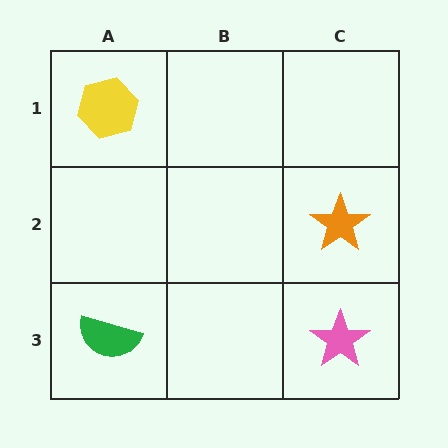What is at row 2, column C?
An orange star.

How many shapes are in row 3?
2 shapes.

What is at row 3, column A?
A green semicircle.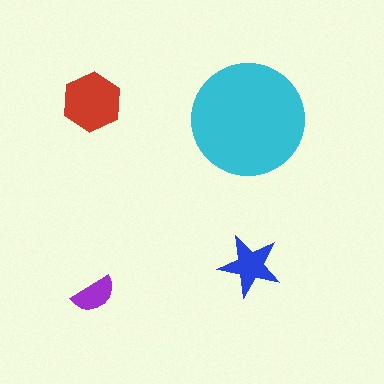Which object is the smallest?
The purple semicircle.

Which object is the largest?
The cyan circle.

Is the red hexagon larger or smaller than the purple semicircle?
Larger.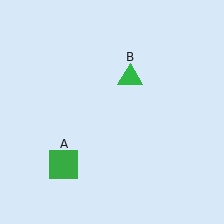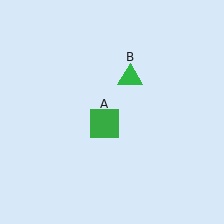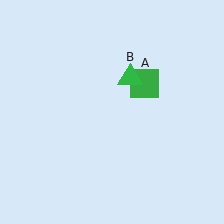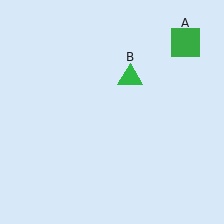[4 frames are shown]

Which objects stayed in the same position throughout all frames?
Green triangle (object B) remained stationary.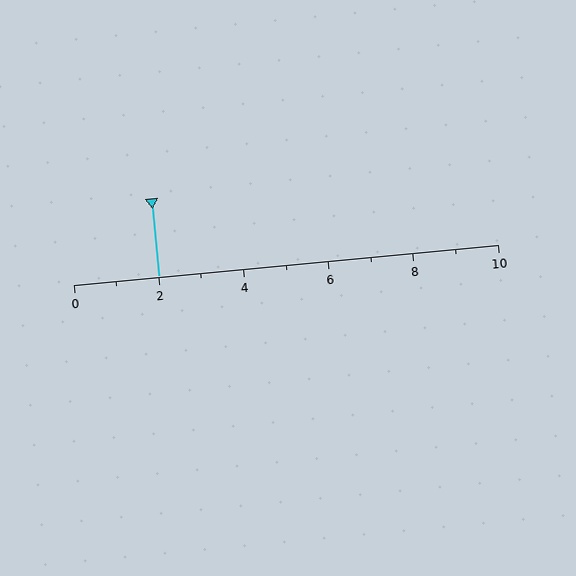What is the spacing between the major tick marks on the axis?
The major ticks are spaced 2 apart.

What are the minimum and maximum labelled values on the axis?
The axis runs from 0 to 10.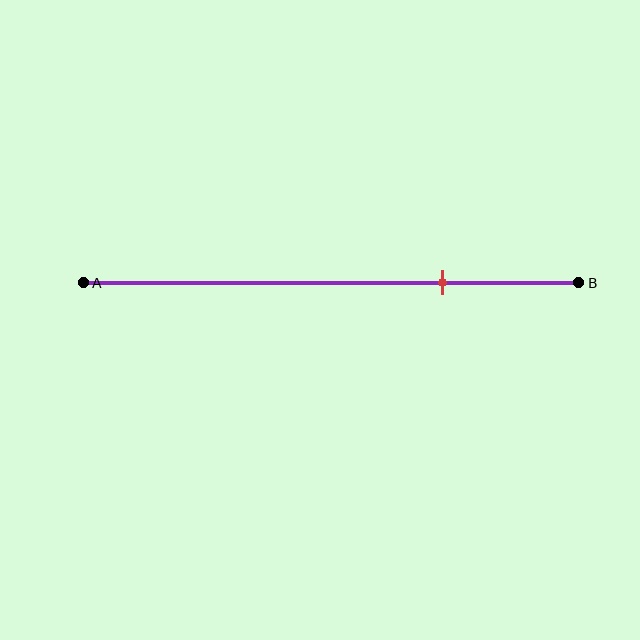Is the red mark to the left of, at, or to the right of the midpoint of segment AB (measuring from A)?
The red mark is to the right of the midpoint of segment AB.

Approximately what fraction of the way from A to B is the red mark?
The red mark is approximately 70% of the way from A to B.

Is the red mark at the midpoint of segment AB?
No, the mark is at about 70% from A, not at the 50% midpoint.